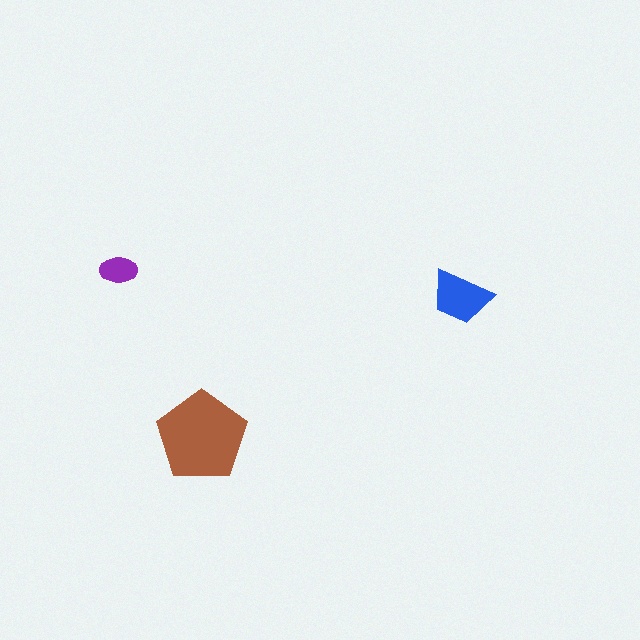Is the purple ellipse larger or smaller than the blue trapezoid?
Smaller.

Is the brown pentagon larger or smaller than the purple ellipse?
Larger.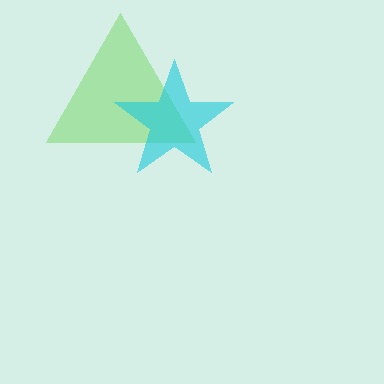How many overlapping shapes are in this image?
There are 2 overlapping shapes in the image.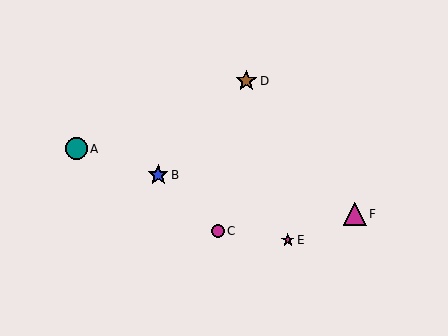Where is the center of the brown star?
The center of the brown star is at (246, 81).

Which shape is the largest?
The magenta triangle (labeled F) is the largest.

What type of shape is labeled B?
Shape B is a blue star.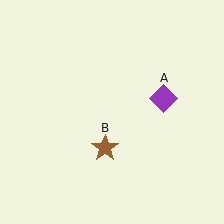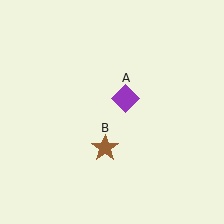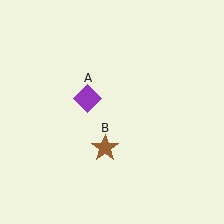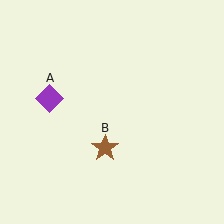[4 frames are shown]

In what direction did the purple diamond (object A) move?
The purple diamond (object A) moved left.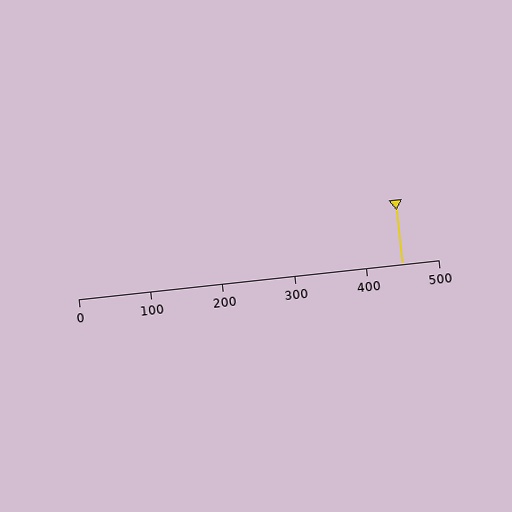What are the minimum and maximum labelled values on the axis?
The axis runs from 0 to 500.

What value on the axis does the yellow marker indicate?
The marker indicates approximately 450.